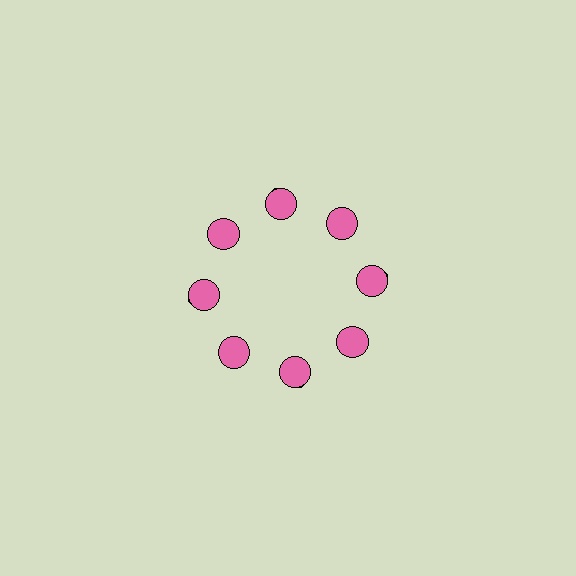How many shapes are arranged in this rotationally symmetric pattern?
There are 16 shapes, arranged in 8 groups of 2.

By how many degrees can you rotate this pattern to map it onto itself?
The pattern maps onto itself every 45 degrees of rotation.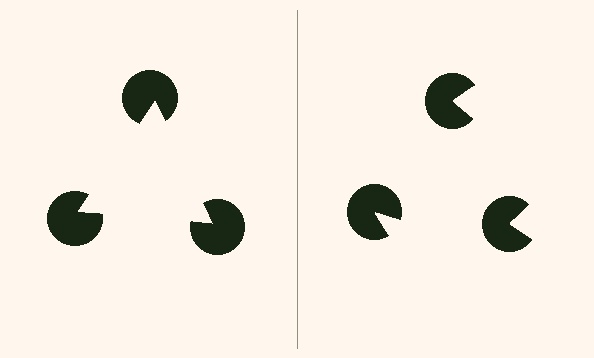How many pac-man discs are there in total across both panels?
6 — 3 on each side.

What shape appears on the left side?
An illusory triangle.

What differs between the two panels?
The pac-man discs are positioned identically on both sides; only the wedge orientations differ. On the left they align to a triangle; on the right they are misaligned.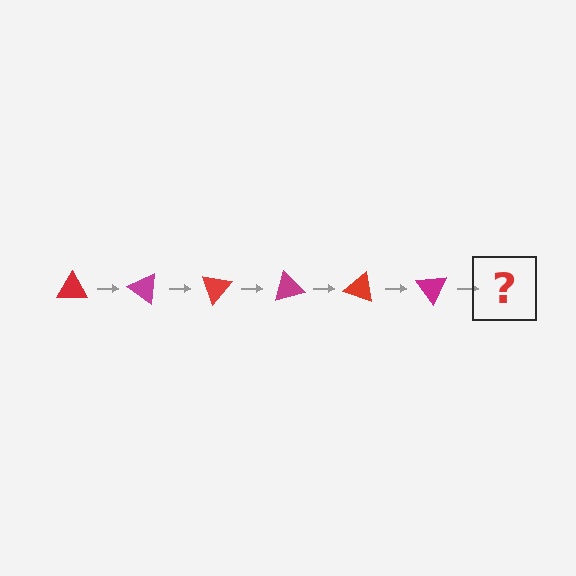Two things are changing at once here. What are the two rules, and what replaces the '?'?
The two rules are that it rotates 35 degrees each step and the color cycles through red and magenta. The '?' should be a red triangle, rotated 210 degrees from the start.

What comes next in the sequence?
The next element should be a red triangle, rotated 210 degrees from the start.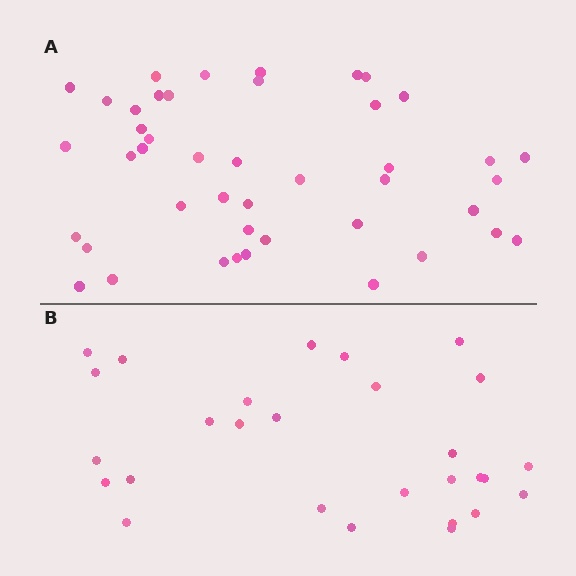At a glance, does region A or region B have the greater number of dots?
Region A (the top region) has more dots.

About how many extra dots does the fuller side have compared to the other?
Region A has approximately 15 more dots than region B.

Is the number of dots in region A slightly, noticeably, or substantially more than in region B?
Region A has substantially more. The ratio is roughly 1.6 to 1.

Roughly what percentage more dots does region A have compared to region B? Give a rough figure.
About 55% more.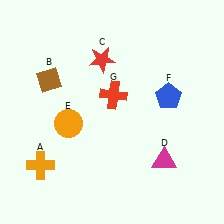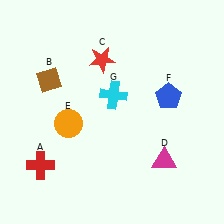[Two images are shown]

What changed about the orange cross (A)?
In Image 1, A is orange. In Image 2, it changed to red.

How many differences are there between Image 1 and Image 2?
There are 2 differences between the two images.